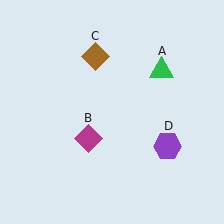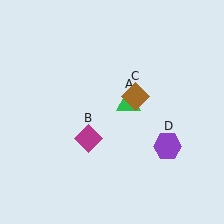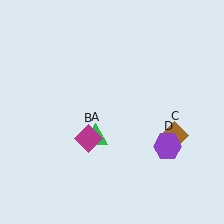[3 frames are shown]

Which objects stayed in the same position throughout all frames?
Magenta diamond (object B) and purple hexagon (object D) remained stationary.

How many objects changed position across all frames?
2 objects changed position: green triangle (object A), brown diamond (object C).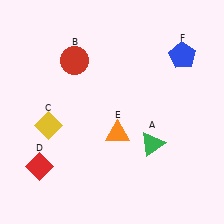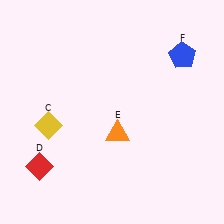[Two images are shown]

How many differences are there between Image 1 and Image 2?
There are 2 differences between the two images.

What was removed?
The green triangle (A), the red circle (B) were removed in Image 2.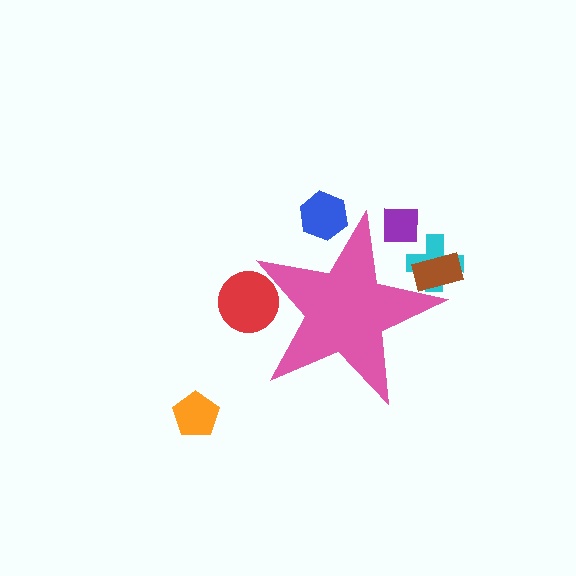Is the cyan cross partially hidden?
Yes, the cyan cross is partially hidden behind the pink star.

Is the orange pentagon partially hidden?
No, the orange pentagon is fully visible.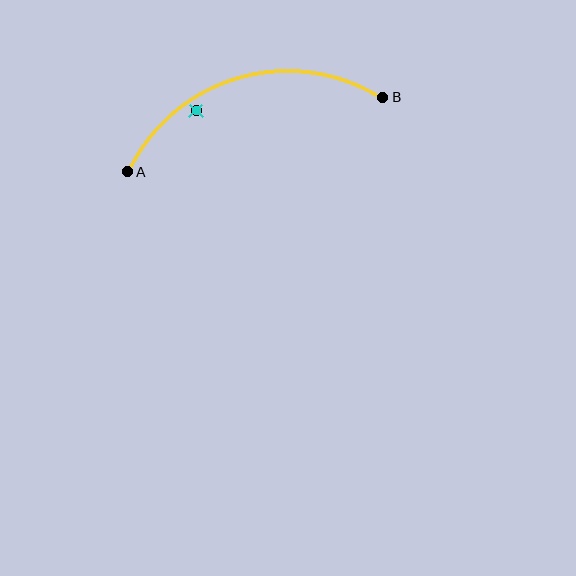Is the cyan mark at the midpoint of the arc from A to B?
No — the cyan mark does not lie on the arc at all. It sits slightly inside the curve.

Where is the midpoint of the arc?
The arc midpoint is the point on the curve farthest from the straight line joining A and B. It sits above that line.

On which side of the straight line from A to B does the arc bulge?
The arc bulges above the straight line connecting A and B.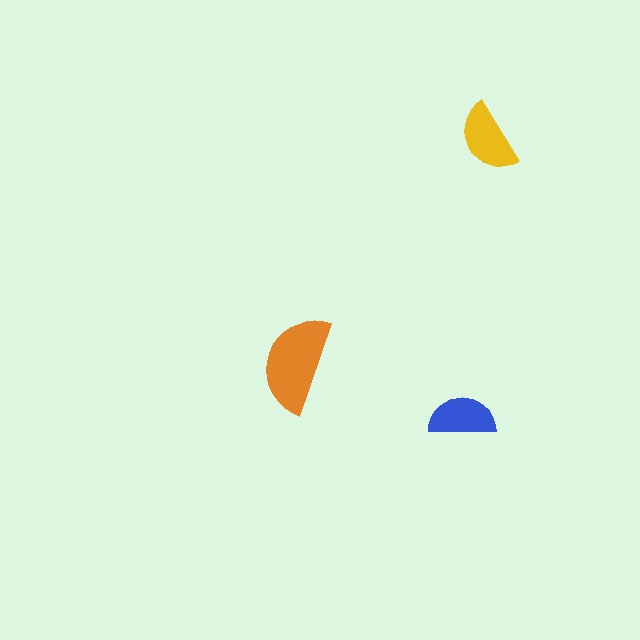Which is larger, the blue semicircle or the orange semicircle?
The orange one.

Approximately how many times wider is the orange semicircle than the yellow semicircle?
About 1.5 times wider.